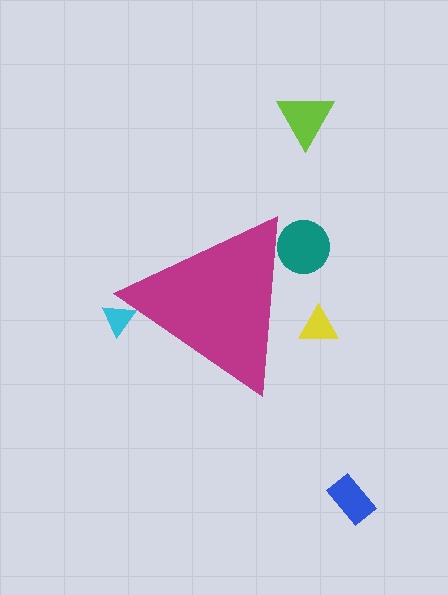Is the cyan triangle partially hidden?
Yes, the cyan triangle is partially hidden behind the magenta triangle.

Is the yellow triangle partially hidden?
Yes, the yellow triangle is partially hidden behind the magenta triangle.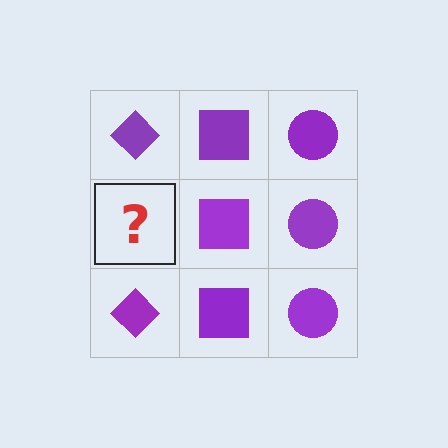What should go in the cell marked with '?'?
The missing cell should contain a purple diamond.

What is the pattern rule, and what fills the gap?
The rule is that each column has a consistent shape. The gap should be filled with a purple diamond.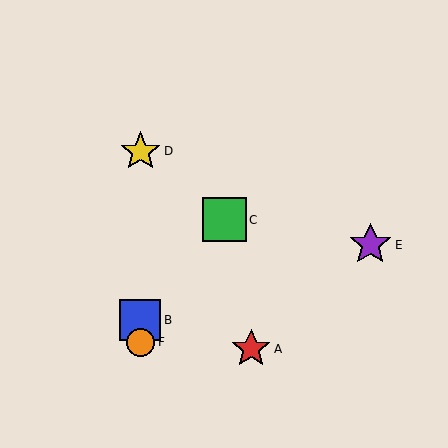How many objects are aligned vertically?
3 objects (B, D, F) are aligned vertically.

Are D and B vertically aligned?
Yes, both are at x≈140.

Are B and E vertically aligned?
No, B is at x≈140 and E is at x≈370.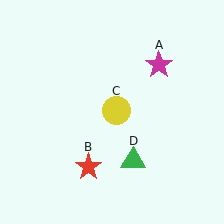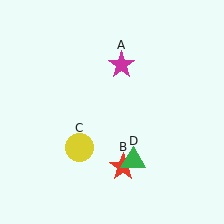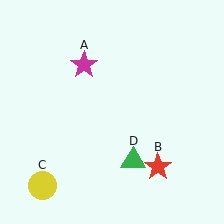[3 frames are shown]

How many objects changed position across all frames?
3 objects changed position: magenta star (object A), red star (object B), yellow circle (object C).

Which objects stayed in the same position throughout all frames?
Green triangle (object D) remained stationary.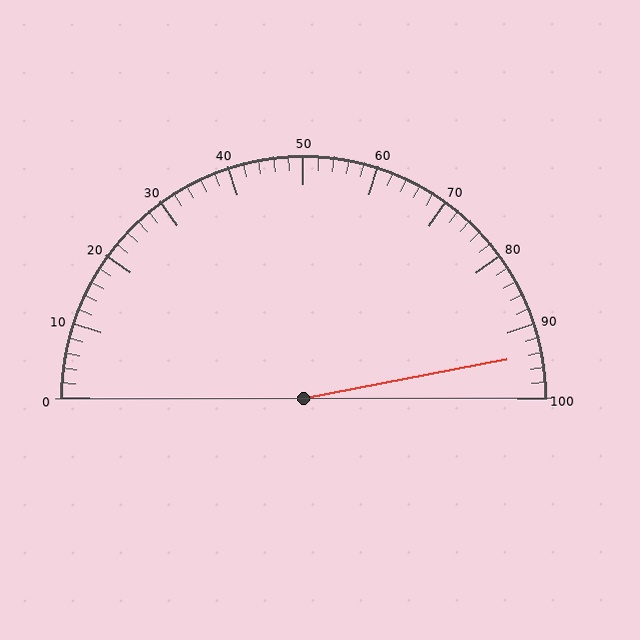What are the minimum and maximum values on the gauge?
The gauge ranges from 0 to 100.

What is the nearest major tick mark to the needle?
The nearest major tick mark is 90.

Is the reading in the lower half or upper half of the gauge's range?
The reading is in the upper half of the range (0 to 100).